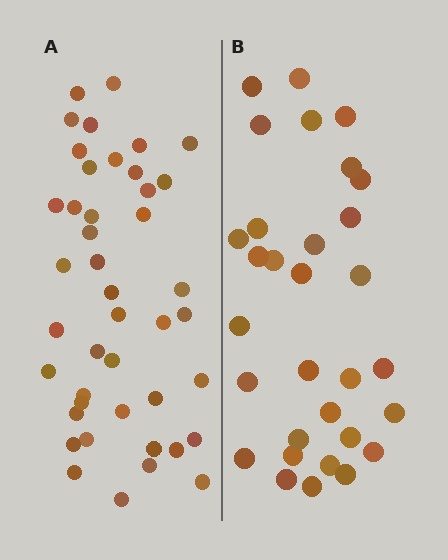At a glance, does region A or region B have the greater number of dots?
Region A (the left region) has more dots.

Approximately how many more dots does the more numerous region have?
Region A has roughly 12 or so more dots than region B.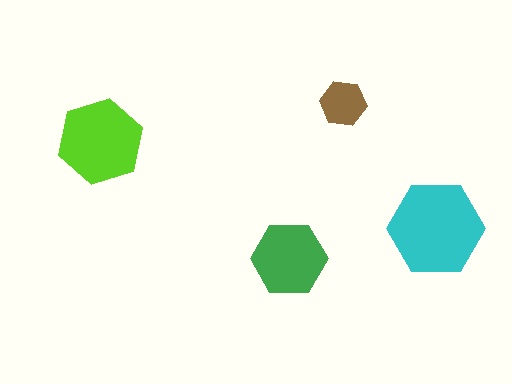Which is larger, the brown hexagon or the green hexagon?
The green one.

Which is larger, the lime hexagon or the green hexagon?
The lime one.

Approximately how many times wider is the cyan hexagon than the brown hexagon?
About 2 times wider.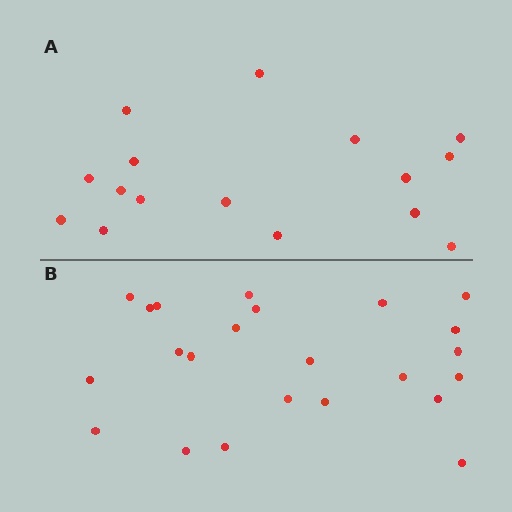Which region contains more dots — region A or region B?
Region B (the bottom region) has more dots.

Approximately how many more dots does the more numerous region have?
Region B has roughly 8 or so more dots than region A.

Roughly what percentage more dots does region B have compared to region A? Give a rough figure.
About 45% more.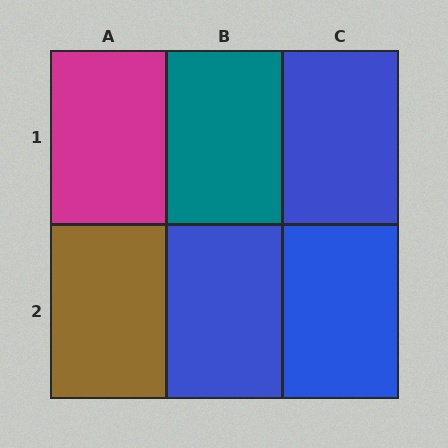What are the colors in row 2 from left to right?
Brown, blue, blue.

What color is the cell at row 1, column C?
Blue.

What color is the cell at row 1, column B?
Teal.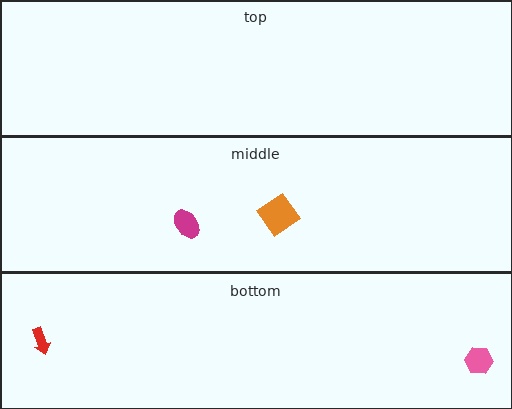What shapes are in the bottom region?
The pink hexagon, the red arrow.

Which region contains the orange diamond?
The middle region.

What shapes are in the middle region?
The magenta ellipse, the orange diamond.